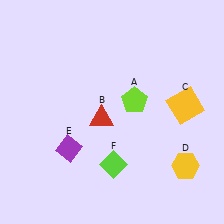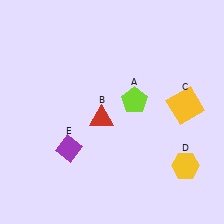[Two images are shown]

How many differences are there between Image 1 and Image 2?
There is 1 difference between the two images.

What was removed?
The lime diamond (F) was removed in Image 2.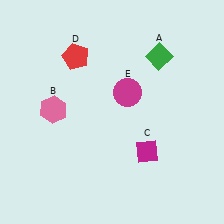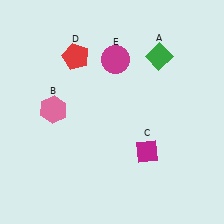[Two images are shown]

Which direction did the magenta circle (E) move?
The magenta circle (E) moved up.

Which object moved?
The magenta circle (E) moved up.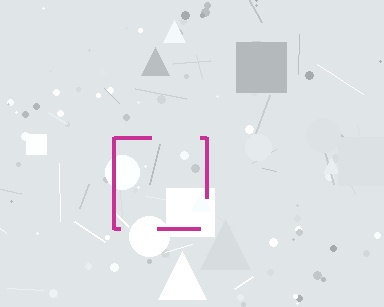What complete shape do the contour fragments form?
The contour fragments form a square.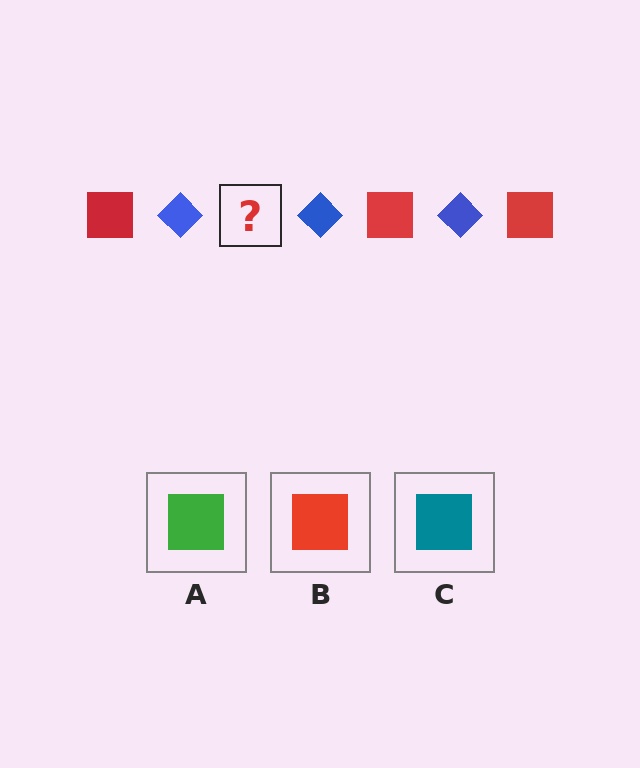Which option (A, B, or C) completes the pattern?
B.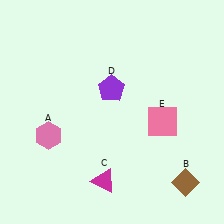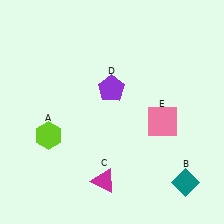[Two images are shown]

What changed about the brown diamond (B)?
In Image 1, B is brown. In Image 2, it changed to teal.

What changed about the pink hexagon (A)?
In Image 1, A is pink. In Image 2, it changed to lime.